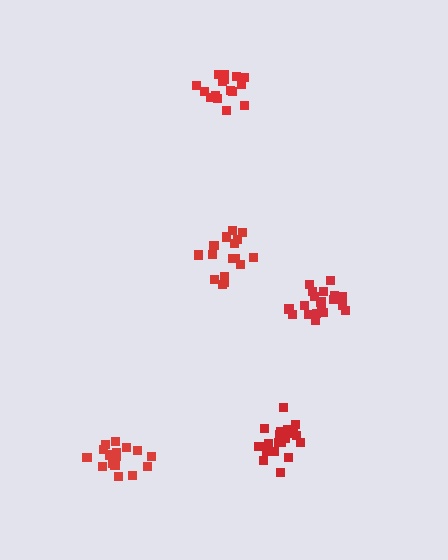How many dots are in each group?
Group 1: 16 dots, Group 2: 16 dots, Group 3: 20 dots, Group 4: 17 dots, Group 5: 20 dots (89 total).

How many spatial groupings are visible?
There are 5 spatial groupings.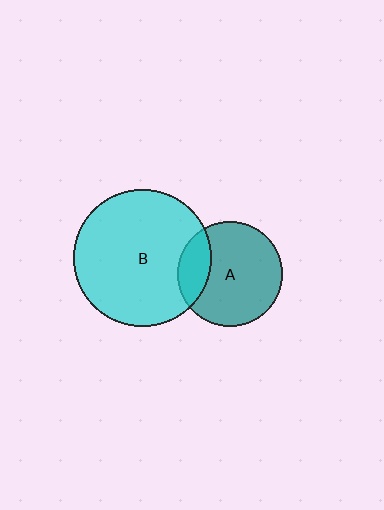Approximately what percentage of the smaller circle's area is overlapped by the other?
Approximately 20%.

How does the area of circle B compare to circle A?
Approximately 1.7 times.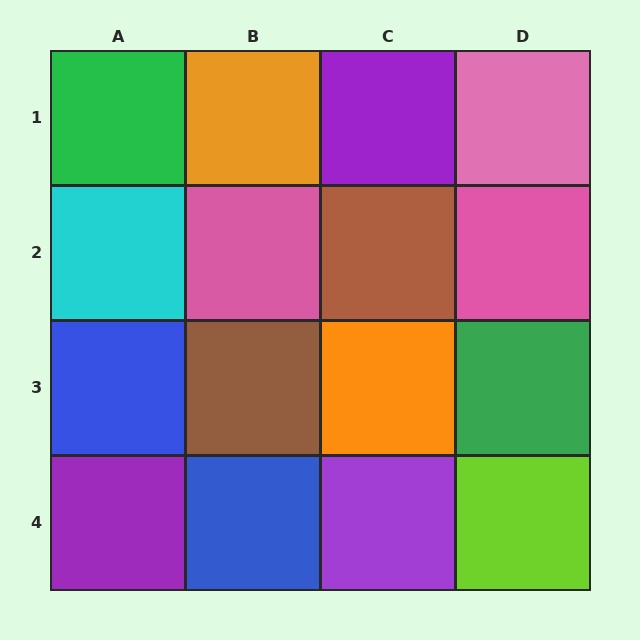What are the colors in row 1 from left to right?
Green, orange, purple, pink.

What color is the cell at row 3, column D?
Green.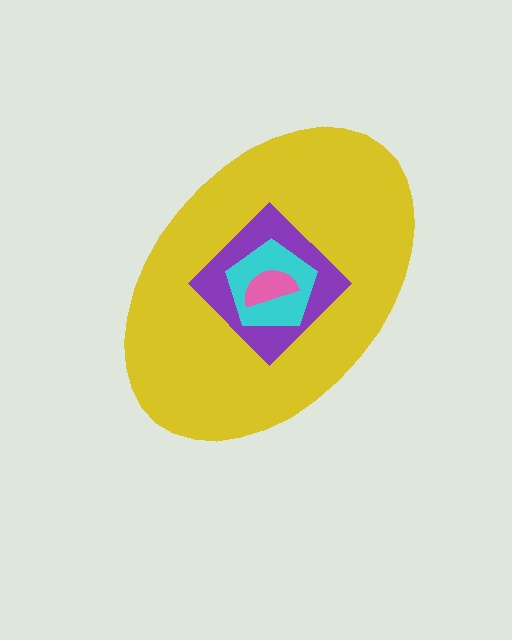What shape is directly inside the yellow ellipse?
The purple diamond.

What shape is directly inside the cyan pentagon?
The pink semicircle.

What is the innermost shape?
The pink semicircle.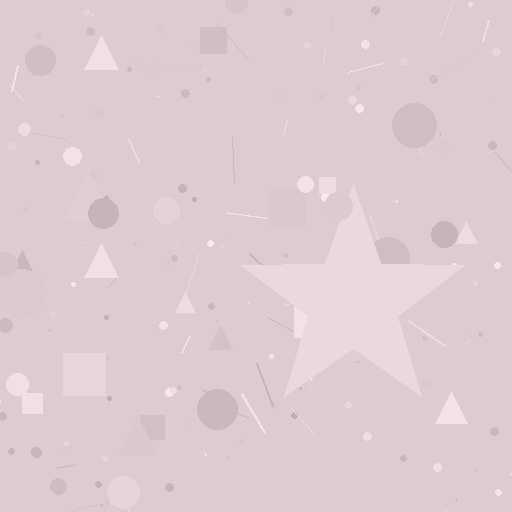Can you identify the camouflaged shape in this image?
The camouflaged shape is a star.